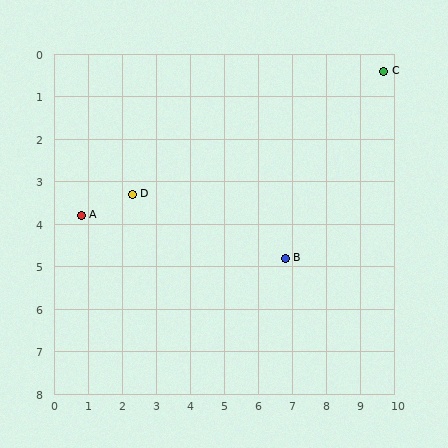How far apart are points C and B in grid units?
Points C and B are about 5.3 grid units apart.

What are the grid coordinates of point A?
Point A is at approximately (0.8, 3.8).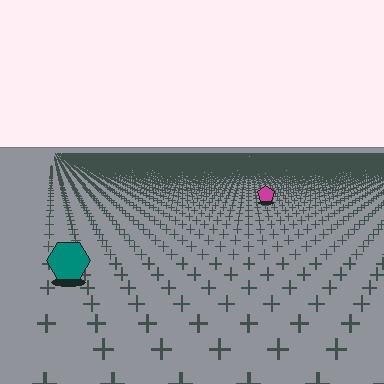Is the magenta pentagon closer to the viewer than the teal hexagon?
No. The teal hexagon is closer — you can tell from the texture gradient: the ground texture is coarser near it.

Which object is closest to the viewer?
The teal hexagon is closest. The texture marks near it are larger and more spread out.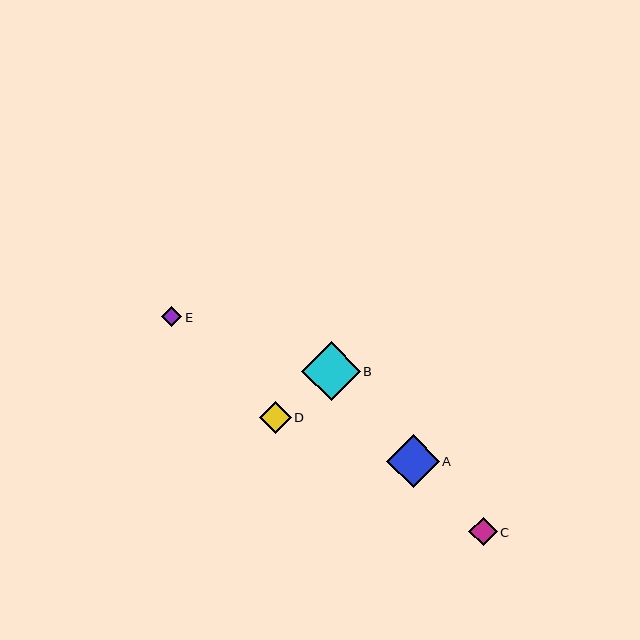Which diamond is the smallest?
Diamond E is the smallest with a size of approximately 20 pixels.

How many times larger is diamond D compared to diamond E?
Diamond D is approximately 1.6 times the size of diamond E.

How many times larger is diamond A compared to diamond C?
Diamond A is approximately 1.9 times the size of diamond C.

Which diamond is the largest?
Diamond B is the largest with a size of approximately 58 pixels.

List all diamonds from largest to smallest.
From largest to smallest: B, A, D, C, E.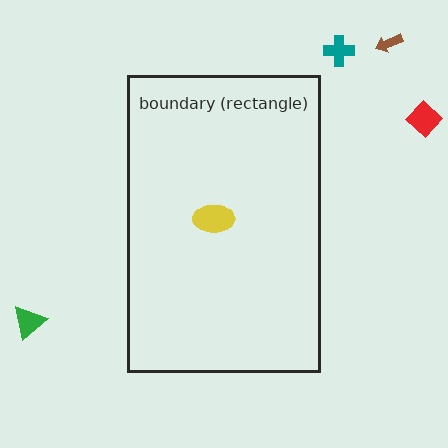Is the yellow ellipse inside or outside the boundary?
Inside.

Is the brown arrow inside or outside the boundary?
Outside.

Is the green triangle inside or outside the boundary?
Outside.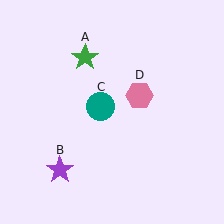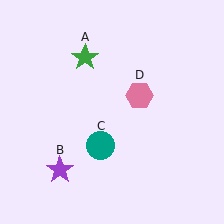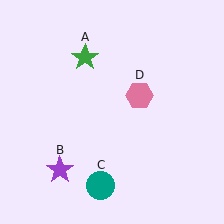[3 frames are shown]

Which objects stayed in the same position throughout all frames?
Green star (object A) and purple star (object B) and pink hexagon (object D) remained stationary.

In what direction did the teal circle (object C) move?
The teal circle (object C) moved down.